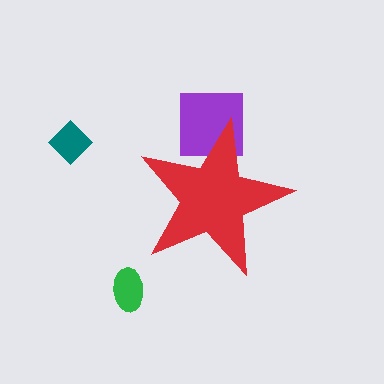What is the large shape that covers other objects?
A red star.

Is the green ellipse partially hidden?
No, the green ellipse is fully visible.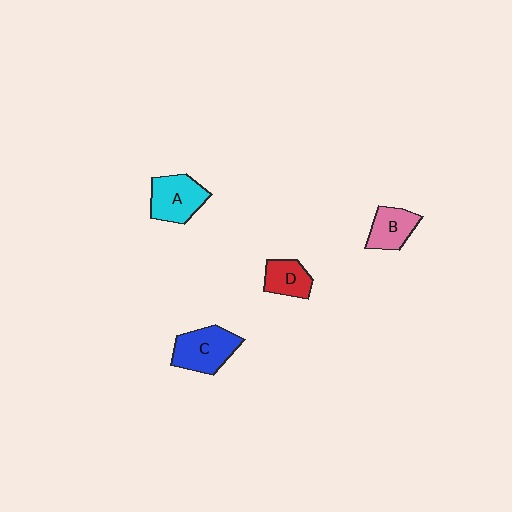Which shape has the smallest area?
Shape D (red).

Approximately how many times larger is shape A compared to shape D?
Approximately 1.5 times.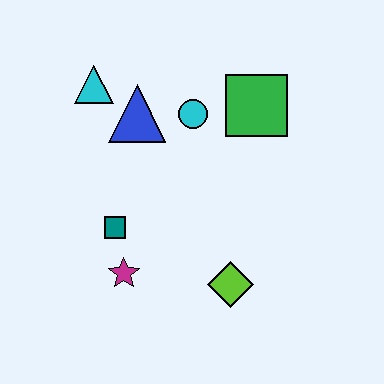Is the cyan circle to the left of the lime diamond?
Yes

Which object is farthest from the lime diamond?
The cyan triangle is farthest from the lime diamond.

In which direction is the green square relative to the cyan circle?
The green square is to the right of the cyan circle.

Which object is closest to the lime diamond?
The magenta star is closest to the lime diamond.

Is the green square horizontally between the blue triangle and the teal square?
No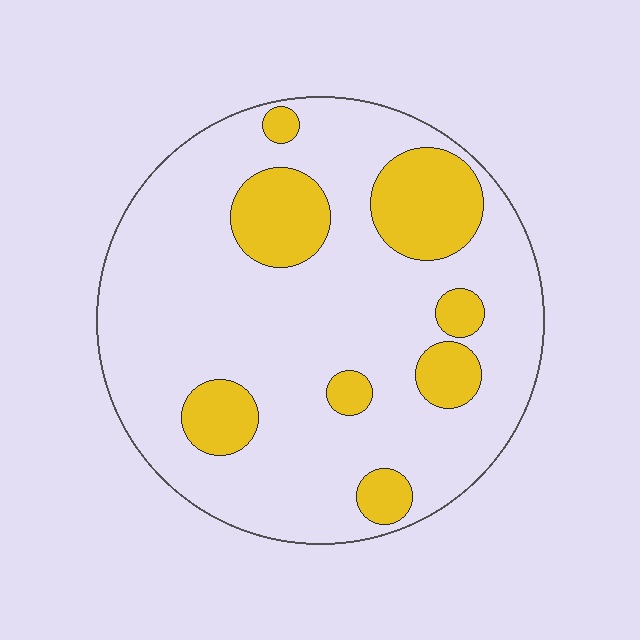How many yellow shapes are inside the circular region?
8.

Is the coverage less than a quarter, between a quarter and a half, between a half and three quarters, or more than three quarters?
Less than a quarter.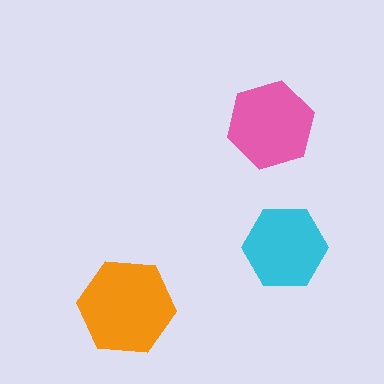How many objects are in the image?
There are 3 objects in the image.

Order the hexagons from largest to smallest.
the orange one, the pink one, the cyan one.